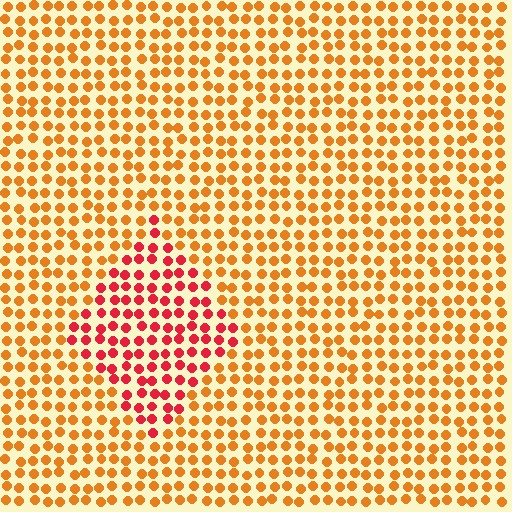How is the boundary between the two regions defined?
The boundary is defined purely by a slight shift in hue (about 38 degrees). Spacing, size, and orientation are identical on both sides.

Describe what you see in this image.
The image is filled with small orange elements in a uniform arrangement. A diamond-shaped region is visible where the elements are tinted to a slightly different hue, forming a subtle color boundary.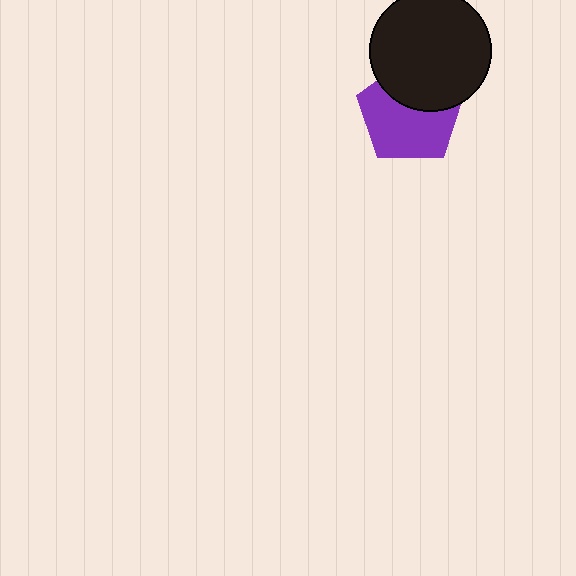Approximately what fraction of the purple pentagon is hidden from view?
Roughly 37% of the purple pentagon is hidden behind the black circle.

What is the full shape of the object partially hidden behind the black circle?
The partially hidden object is a purple pentagon.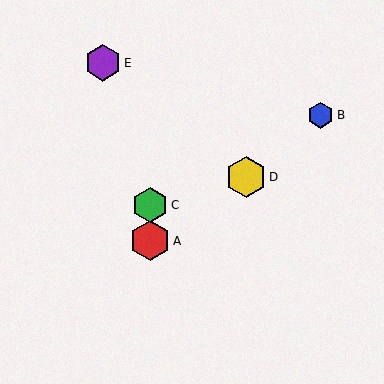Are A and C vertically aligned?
Yes, both are at x≈150.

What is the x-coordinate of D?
Object D is at x≈246.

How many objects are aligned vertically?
2 objects (A, C) are aligned vertically.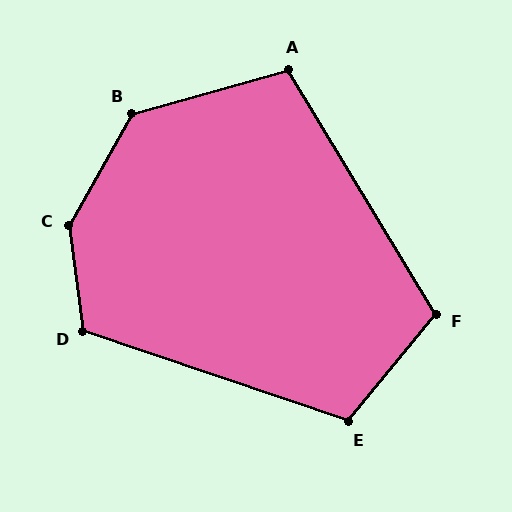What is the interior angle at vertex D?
Approximately 116 degrees (obtuse).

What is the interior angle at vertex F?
Approximately 110 degrees (obtuse).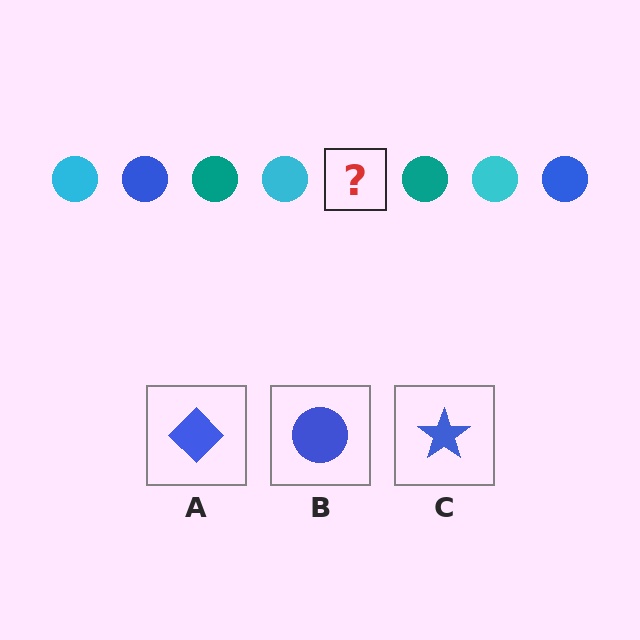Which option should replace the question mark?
Option B.